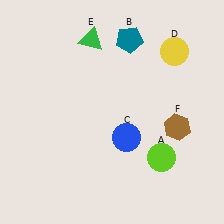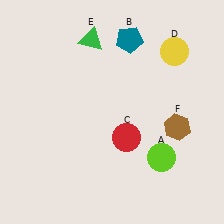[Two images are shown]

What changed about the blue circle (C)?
In Image 1, C is blue. In Image 2, it changed to red.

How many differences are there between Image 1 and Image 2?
There is 1 difference between the two images.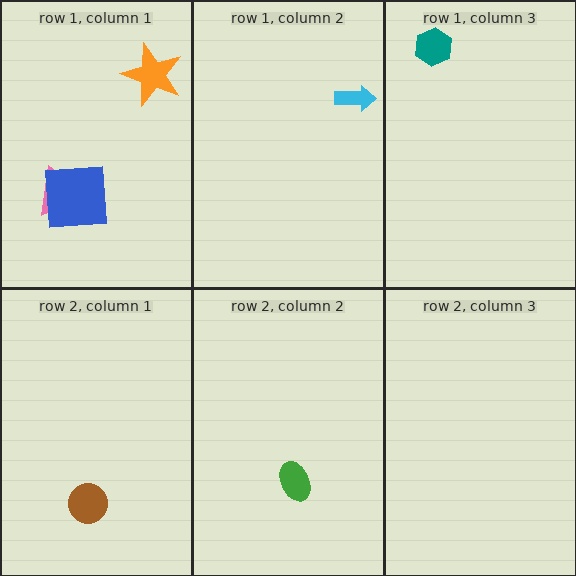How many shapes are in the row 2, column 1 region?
1.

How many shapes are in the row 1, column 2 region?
1.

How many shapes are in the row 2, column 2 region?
1.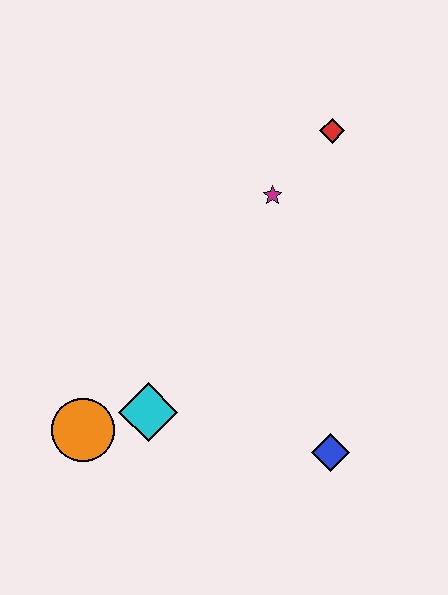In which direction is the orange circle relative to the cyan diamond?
The orange circle is to the left of the cyan diamond.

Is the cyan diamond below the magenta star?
Yes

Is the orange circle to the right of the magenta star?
No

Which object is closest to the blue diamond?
The cyan diamond is closest to the blue diamond.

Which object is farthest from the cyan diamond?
The red diamond is farthest from the cyan diamond.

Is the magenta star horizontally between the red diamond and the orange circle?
Yes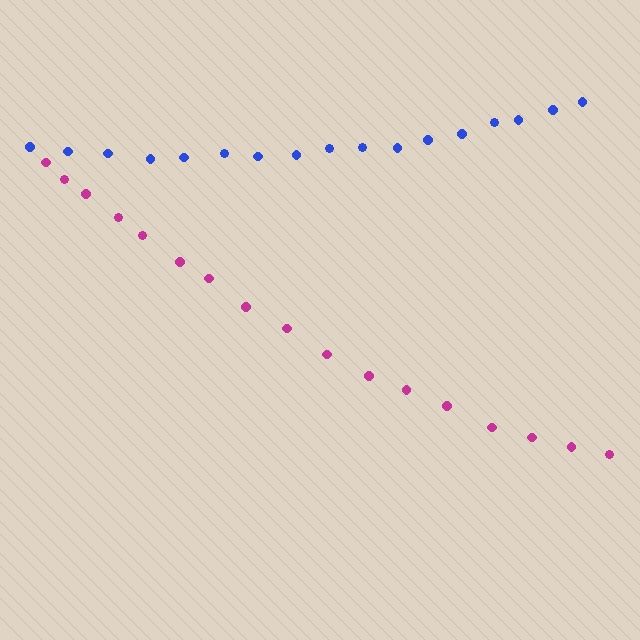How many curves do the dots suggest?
There are 2 distinct paths.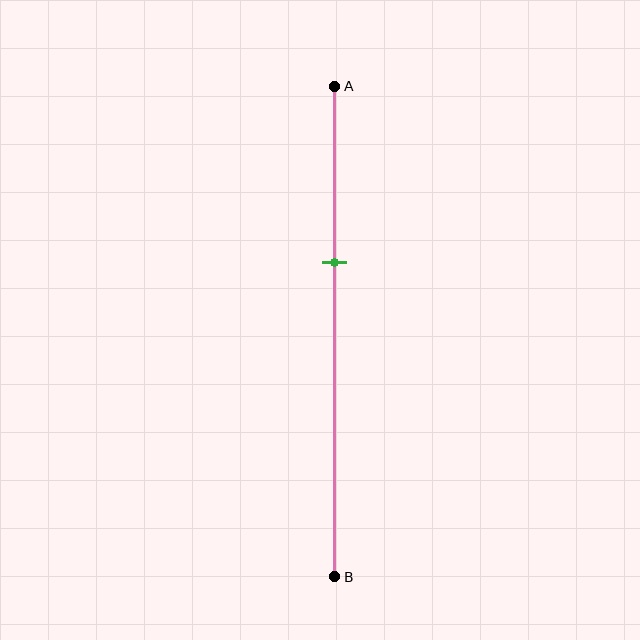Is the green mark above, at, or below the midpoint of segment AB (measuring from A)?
The green mark is above the midpoint of segment AB.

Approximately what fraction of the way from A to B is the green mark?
The green mark is approximately 35% of the way from A to B.